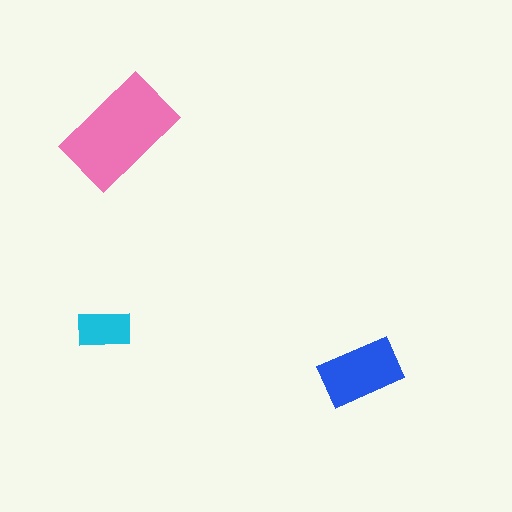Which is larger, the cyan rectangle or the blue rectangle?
The blue one.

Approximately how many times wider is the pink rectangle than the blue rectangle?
About 1.5 times wider.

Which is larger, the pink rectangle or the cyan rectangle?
The pink one.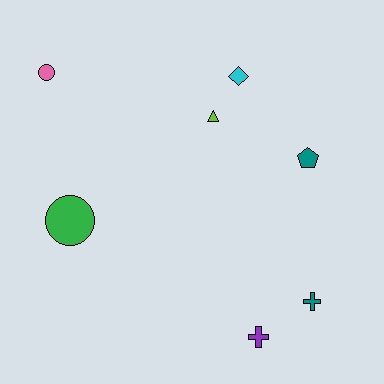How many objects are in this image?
There are 7 objects.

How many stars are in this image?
There are no stars.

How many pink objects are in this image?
There is 1 pink object.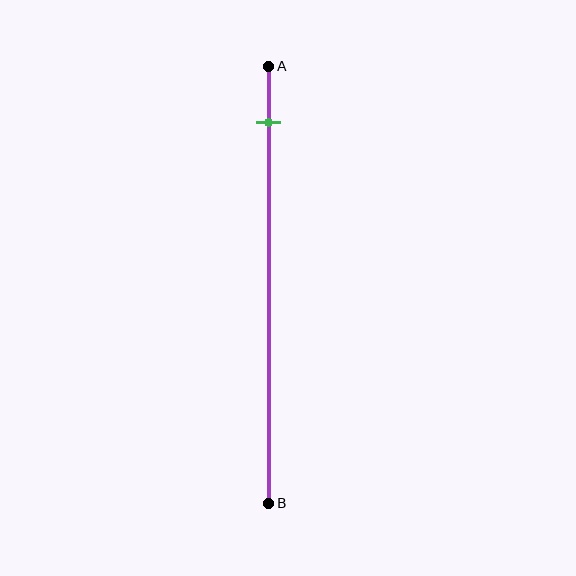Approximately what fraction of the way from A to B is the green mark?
The green mark is approximately 15% of the way from A to B.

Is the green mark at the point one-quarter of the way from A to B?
No, the mark is at about 15% from A, not at the 25% one-quarter point.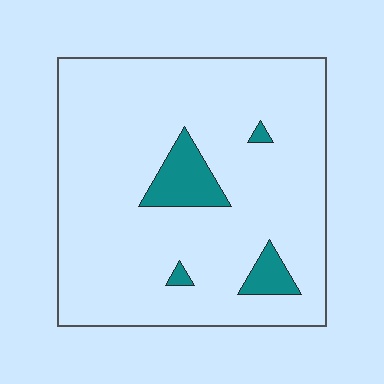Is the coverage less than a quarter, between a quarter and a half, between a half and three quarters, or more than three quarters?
Less than a quarter.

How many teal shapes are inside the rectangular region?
4.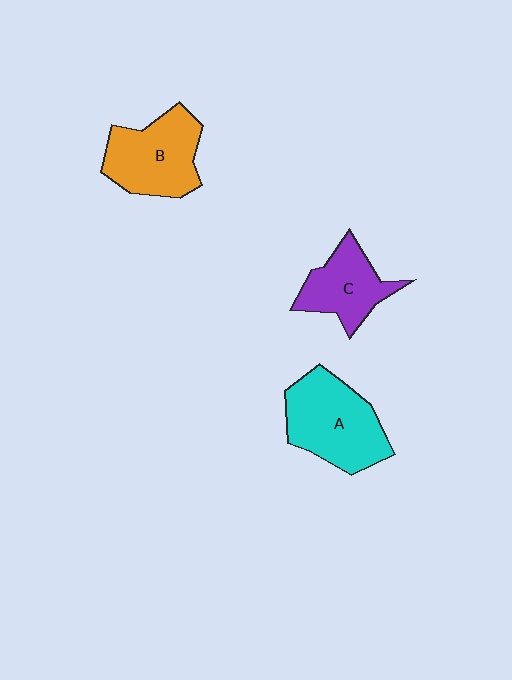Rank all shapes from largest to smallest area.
From largest to smallest: A (cyan), B (orange), C (purple).